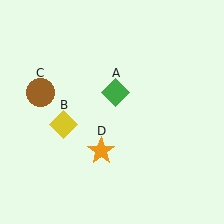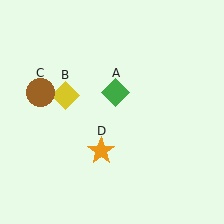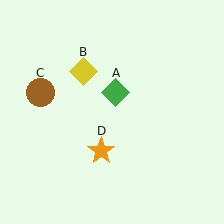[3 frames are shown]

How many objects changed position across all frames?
1 object changed position: yellow diamond (object B).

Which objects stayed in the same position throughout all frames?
Green diamond (object A) and brown circle (object C) and orange star (object D) remained stationary.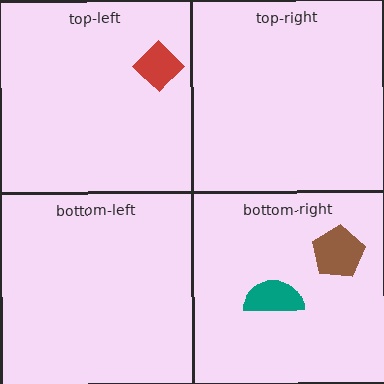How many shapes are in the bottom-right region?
2.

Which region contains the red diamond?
The top-left region.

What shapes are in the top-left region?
The red diamond.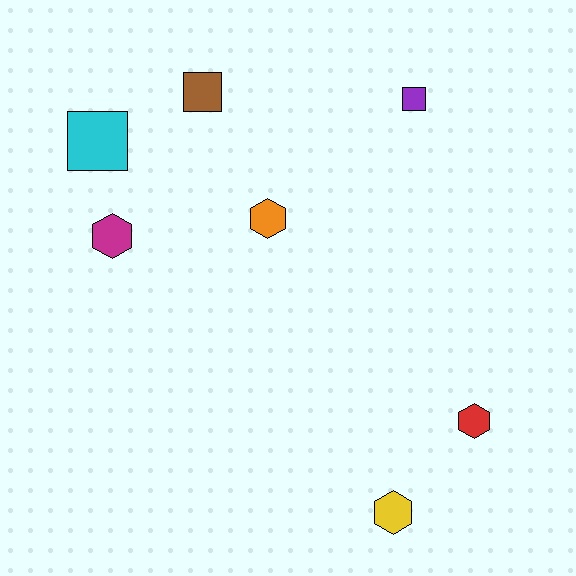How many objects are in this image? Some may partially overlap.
There are 7 objects.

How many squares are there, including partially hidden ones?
There are 3 squares.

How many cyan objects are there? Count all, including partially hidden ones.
There is 1 cyan object.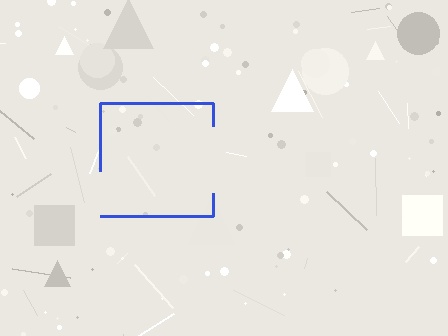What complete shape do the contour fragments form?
The contour fragments form a square.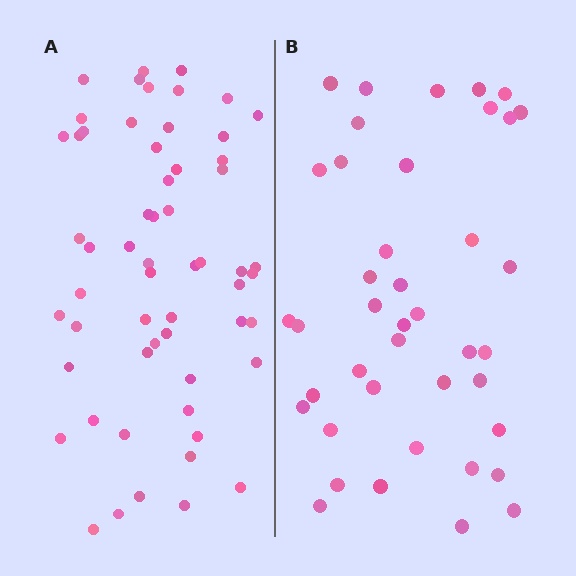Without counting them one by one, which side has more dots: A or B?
Region A (the left region) has more dots.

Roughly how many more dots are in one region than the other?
Region A has approximately 15 more dots than region B.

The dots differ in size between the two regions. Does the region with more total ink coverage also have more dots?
No. Region B has more total ink coverage because its dots are larger, but region A actually contains more individual dots. Total area can be misleading — the number of items is what matters here.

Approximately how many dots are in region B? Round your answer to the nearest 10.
About 40 dots. (The exact count is 41, which rounds to 40.)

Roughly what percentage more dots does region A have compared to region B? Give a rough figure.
About 40% more.